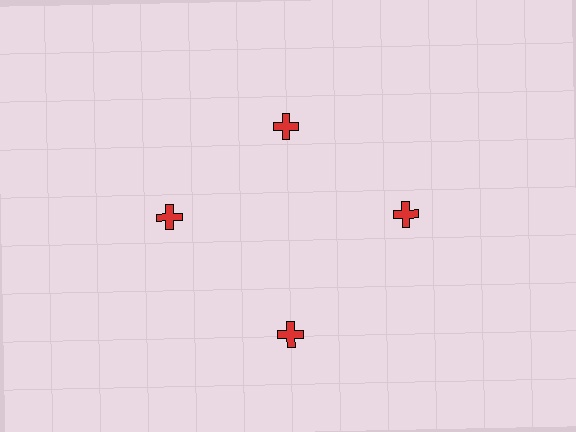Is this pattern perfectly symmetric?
No. The 4 red crosses are arranged in a ring, but one element near the 12 o'clock position is pulled inward toward the center, breaking the 4-fold rotational symmetry.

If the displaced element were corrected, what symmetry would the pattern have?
It would have 4-fold rotational symmetry — the pattern would map onto itself every 90 degrees.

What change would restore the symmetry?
The symmetry would be restored by moving it outward, back onto the ring so that all 4 crosses sit at equal angles and equal distance from the center.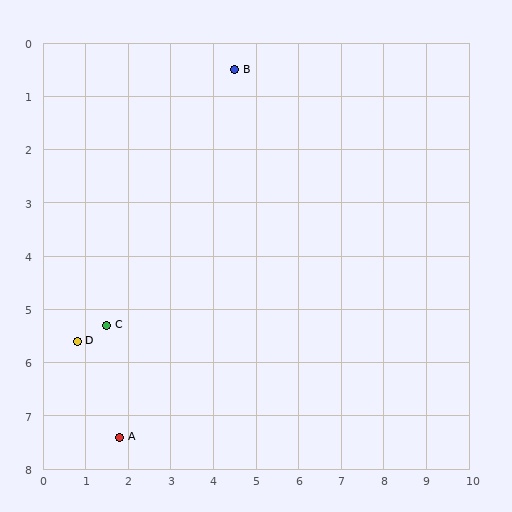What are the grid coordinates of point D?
Point D is at approximately (0.8, 5.6).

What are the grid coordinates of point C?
Point C is at approximately (1.5, 5.3).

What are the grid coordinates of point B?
Point B is at approximately (4.5, 0.5).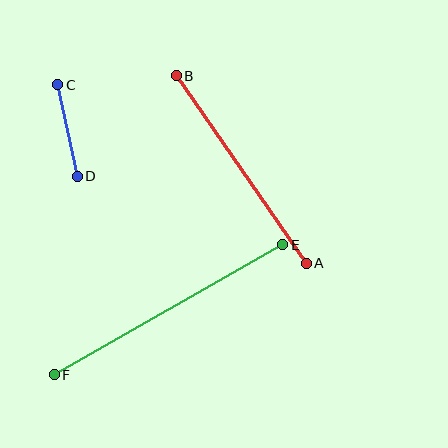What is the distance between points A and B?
The distance is approximately 228 pixels.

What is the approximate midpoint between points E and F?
The midpoint is at approximately (169, 310) pixels.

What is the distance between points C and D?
The distance is approximately 94 pixels.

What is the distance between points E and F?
The distance is approximately 263 pixels.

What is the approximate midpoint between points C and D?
The midpoint is at approximately (68, 131) pixels.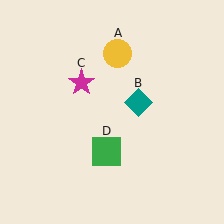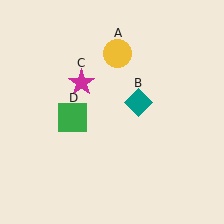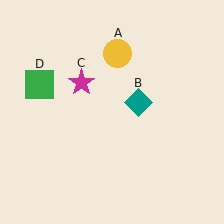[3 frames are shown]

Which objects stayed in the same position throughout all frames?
Yellow circle (object A) and teal diamond (object B) and magenta star (object C) remained stationary.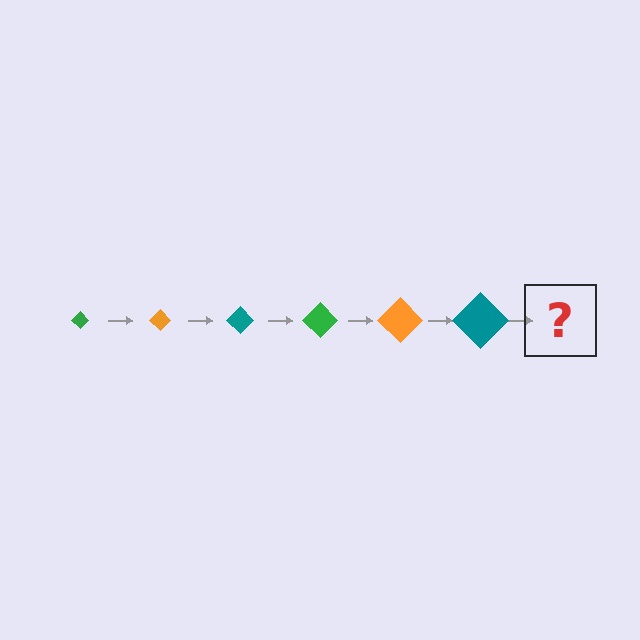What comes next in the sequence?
The next element should be a green diamond, larger than the previous one.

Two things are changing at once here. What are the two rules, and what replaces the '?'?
The two rules are that the diamond grows larger each step and the color cycles through green, orange, and teal. The '?' should be a green diamond, larger than the previous one.